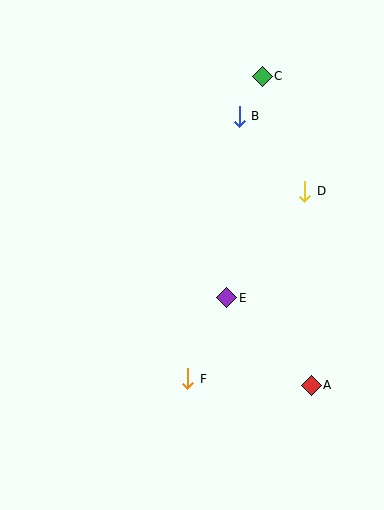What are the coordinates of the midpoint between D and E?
The midpoint between D and E is at (266, 245).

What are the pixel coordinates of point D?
Point D is at (305, 191).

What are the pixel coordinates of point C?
Point C is at (262, 76).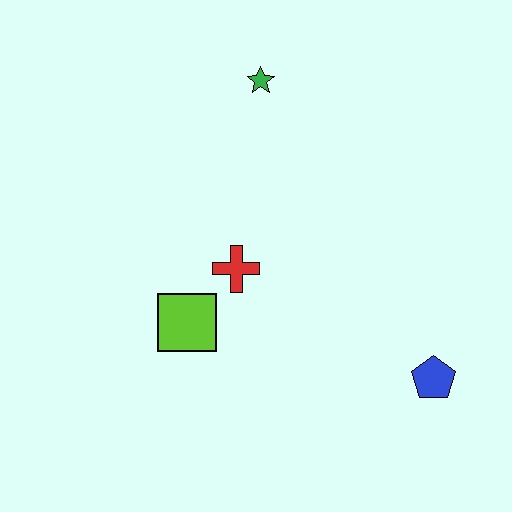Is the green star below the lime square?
No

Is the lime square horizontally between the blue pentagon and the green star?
No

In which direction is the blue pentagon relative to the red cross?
The blue pentagon is to the right of the red cross.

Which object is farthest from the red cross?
The blue pentagon is farthest from the red cross.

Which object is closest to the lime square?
The red cross is closest to the lime square.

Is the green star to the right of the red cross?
Yes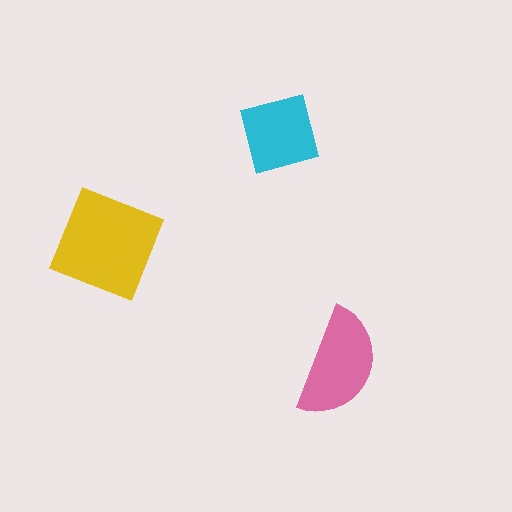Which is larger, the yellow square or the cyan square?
The yellow square.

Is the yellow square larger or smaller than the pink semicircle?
Larger.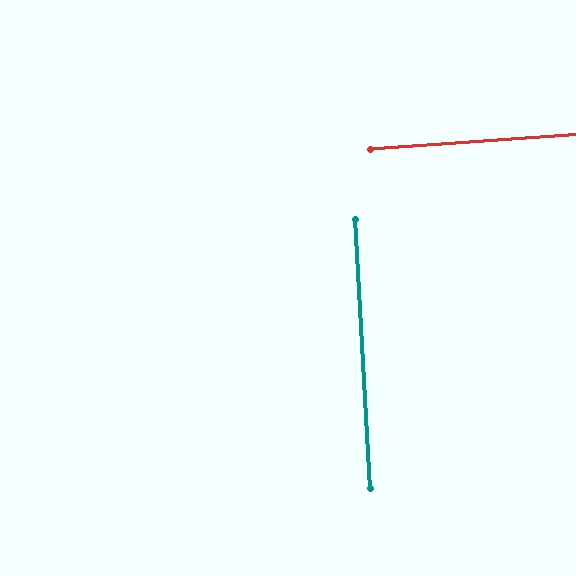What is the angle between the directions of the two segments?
Approximately 89 degrees.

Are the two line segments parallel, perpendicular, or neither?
Perpendicular — they meet at approximately 89°.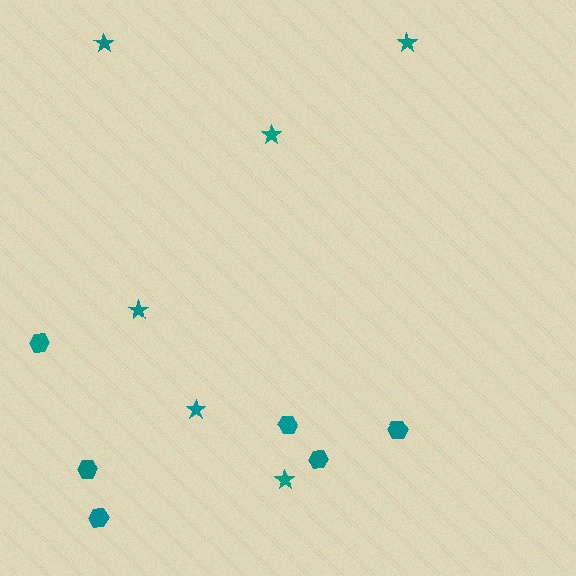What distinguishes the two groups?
There are 2 groups: one group of hexagons (6) and one group of stars (6).